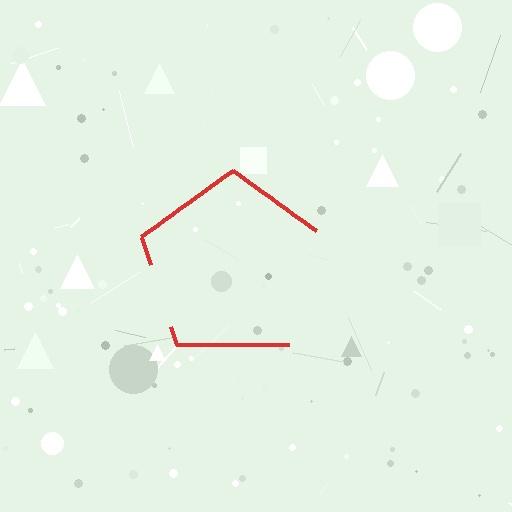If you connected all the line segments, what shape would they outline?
They would outline a pentagon.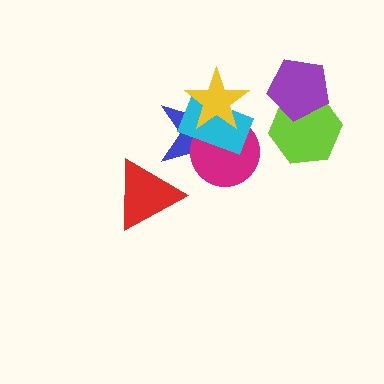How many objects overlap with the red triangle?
0 objects overlap with the red triangle.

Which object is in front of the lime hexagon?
The purple pentagon is in front of the lime hexagon.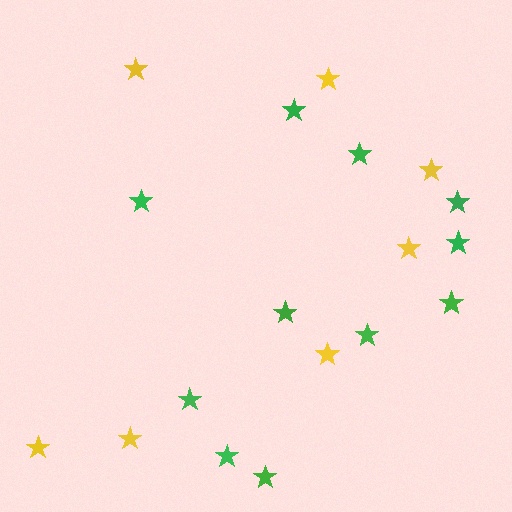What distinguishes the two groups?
There are 2 groups: one group of green stars (11) and one group of yellow stars (7).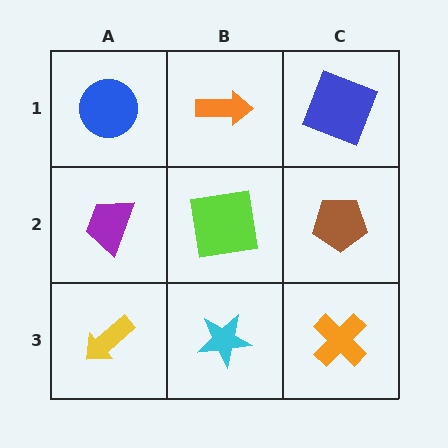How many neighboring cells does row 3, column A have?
2.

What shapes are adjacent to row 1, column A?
A purple trapezoid (row 2, column A), an orange arrow (row 1, column B).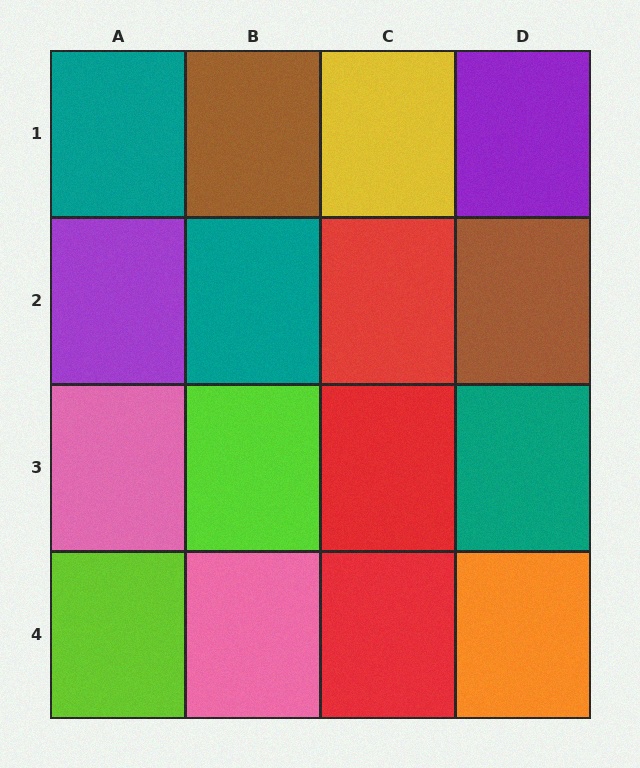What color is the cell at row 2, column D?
Brown.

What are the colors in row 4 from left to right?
Lime, pink, red, orange.